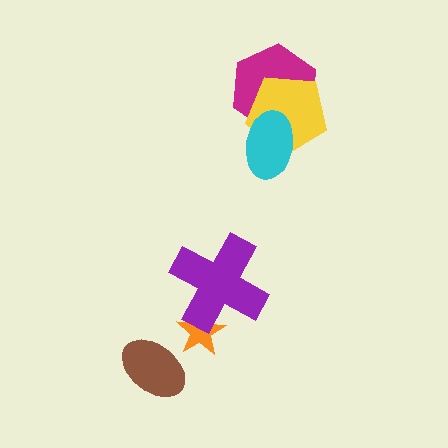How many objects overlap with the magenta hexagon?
2 objects overlap with the magenta hexagon.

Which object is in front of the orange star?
The purple cross is in front of the orange star.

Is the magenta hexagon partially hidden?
Yes, it is partially covered by another shape.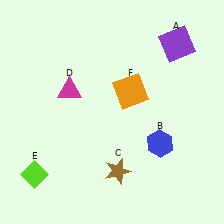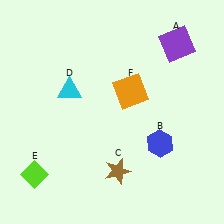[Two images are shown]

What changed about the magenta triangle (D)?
In Image 1, D is magenta. In Image 2, it changed to cyan.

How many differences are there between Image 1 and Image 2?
There is 1 difference between the two images.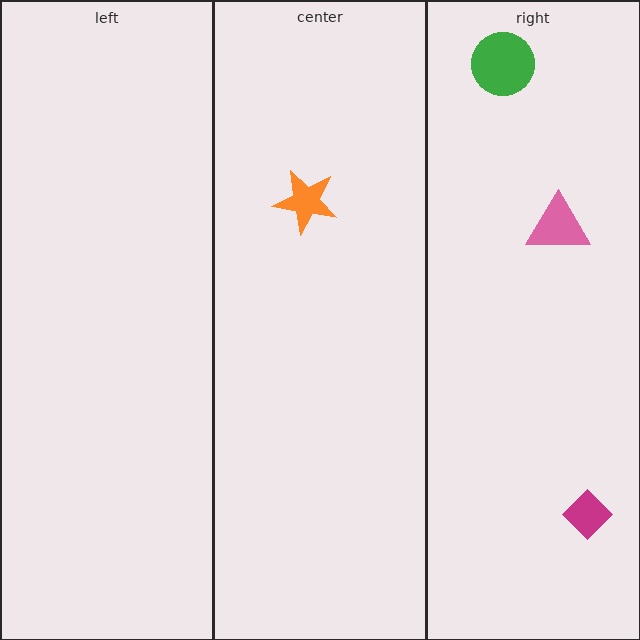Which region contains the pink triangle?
The right region.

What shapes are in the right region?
The pink triangle, the green circle, the magenta diamond.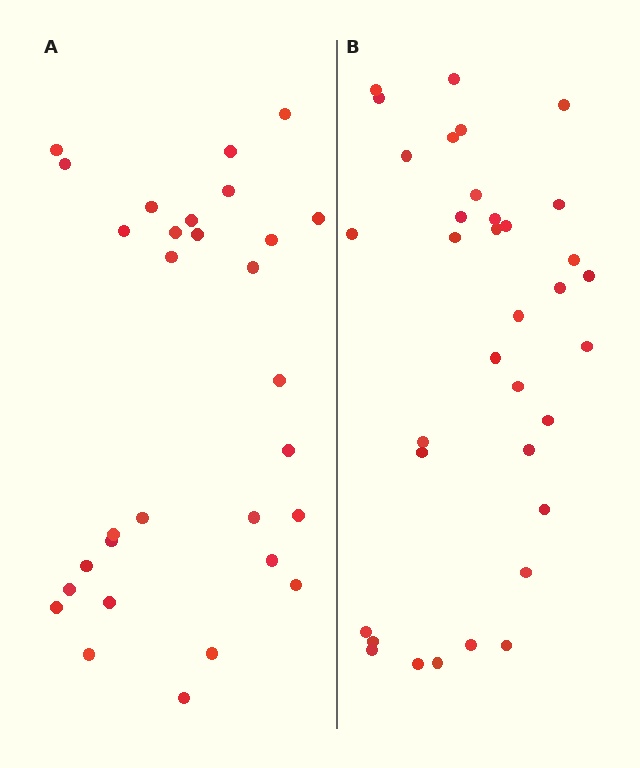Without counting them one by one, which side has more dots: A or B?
Region B (the right region) has more dots.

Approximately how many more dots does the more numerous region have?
Region B has about 5 more dots than region A.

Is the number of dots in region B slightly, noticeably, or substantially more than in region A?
Region B has only slightly more — the two regions are fairly close. The ratio is roughly 1.2 to 1.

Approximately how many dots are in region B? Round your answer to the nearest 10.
About 40 dots. (The exact count is 35, which rounds to 40.)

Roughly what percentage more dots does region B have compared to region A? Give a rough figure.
About 15% more.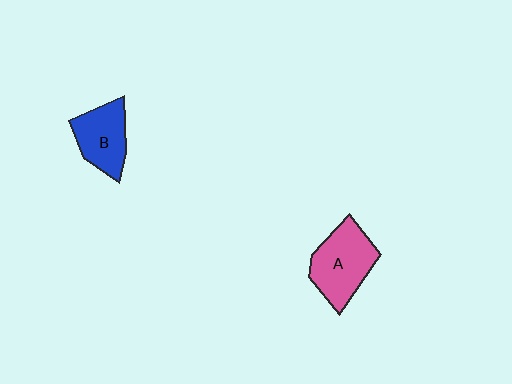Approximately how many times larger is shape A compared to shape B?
Approximately 1.3 times.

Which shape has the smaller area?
Shape B (blue).